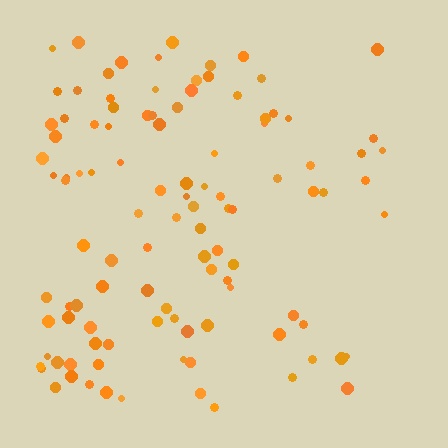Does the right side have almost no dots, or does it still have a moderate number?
Still a moderate number, just noticeably fewer than the left.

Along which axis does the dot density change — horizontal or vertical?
Horizontal.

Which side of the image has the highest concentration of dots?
The left.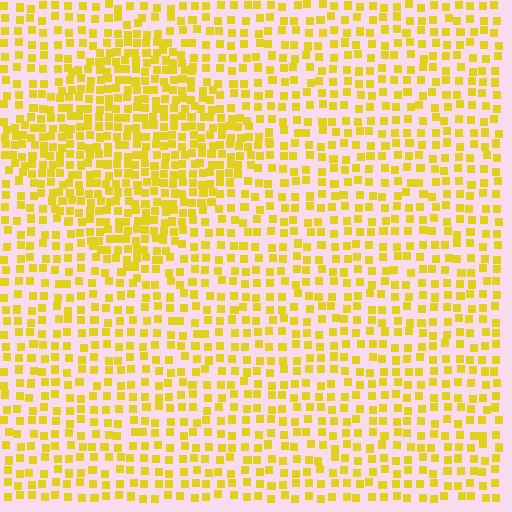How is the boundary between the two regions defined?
The boundary is defined by a change in element density (approximately 1.8x ratio). All elements are the same color, size, and shape.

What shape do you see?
I see a diamond.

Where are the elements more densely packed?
The elements are more densely packed inside the diamond boundary.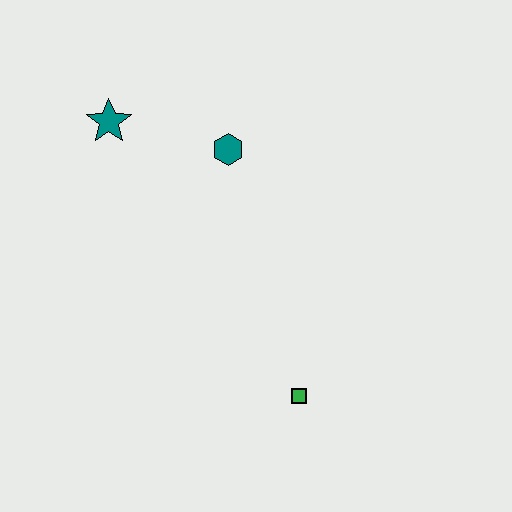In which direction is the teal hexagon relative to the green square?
The teal hexagon is above the green square.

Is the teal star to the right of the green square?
No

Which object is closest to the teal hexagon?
The teal star is closest to the teal hexagon.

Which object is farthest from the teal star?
The green square is farthest from the teal star.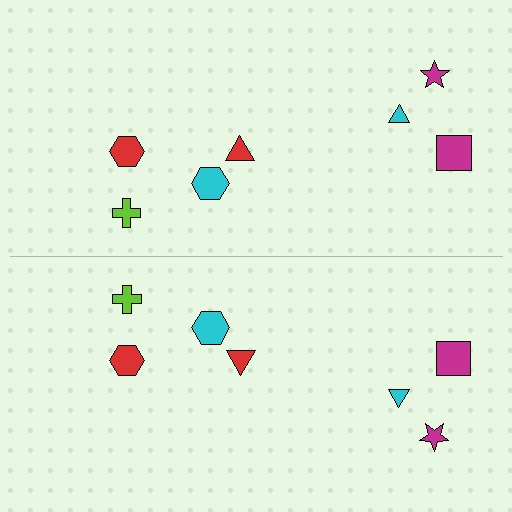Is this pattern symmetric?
Yes, this pattern has bilateral (reflection) symmetry.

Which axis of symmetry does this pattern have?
The pattern has a horizontal axis of symmetry running through the center of the image.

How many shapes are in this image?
There are 14 shapes in this image.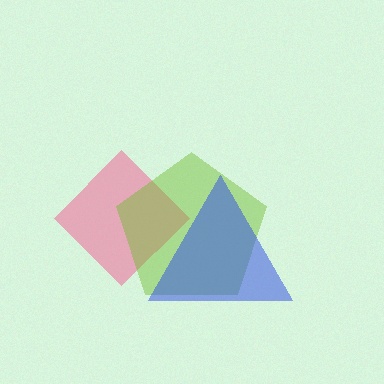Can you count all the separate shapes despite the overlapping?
Yes, there are 3 separate shapes.